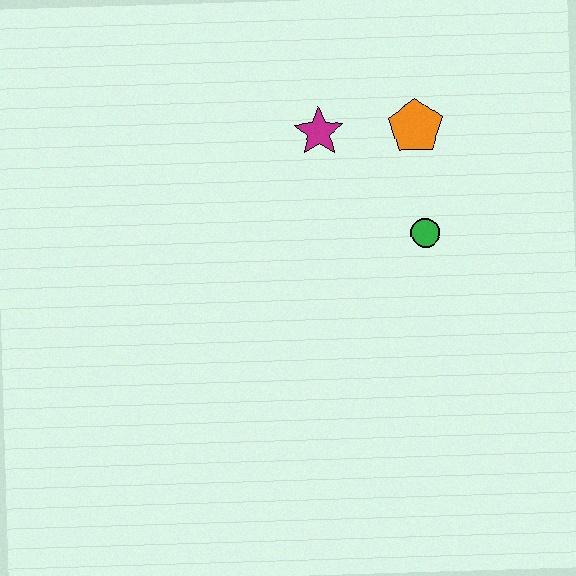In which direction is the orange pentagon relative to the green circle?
The orange pentagon is above the green circle.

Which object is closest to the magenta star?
The orange pentagon is closest to the magenta star.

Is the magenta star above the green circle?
Yes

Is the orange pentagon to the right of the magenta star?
Yes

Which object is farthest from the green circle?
The magenta star is farthest from the green circle.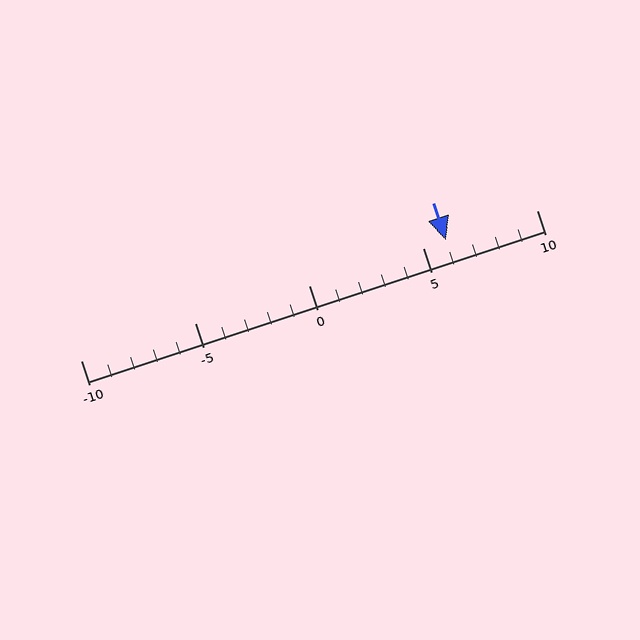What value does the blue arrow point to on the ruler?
The blue arrow points to approximately 6.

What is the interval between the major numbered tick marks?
The major tick marks are spaced 5 units apart.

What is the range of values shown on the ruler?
The ruler shows values from -10 to 10.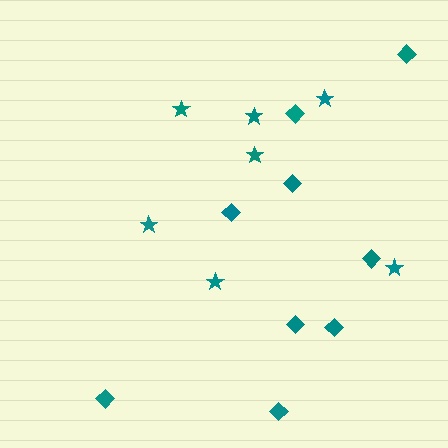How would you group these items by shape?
There are 2 groups: one group of diamonds (9) and one group of stars (7).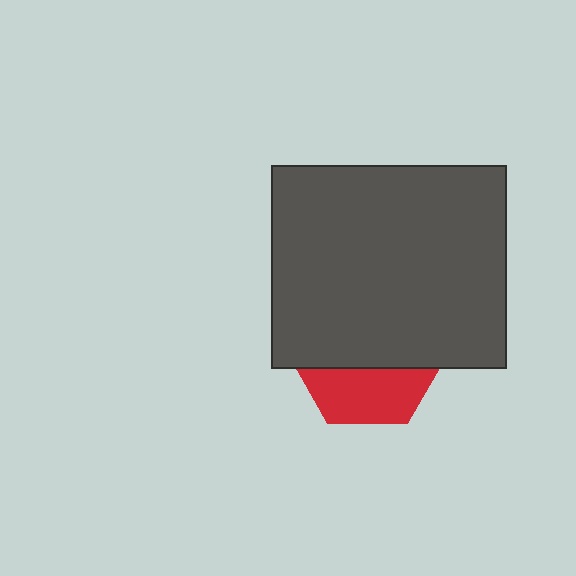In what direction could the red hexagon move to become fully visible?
The red hexagon could move down. That would shift it out from behind the dark gray rectangle entirely.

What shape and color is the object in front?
The object in front is a dark gray rectangle.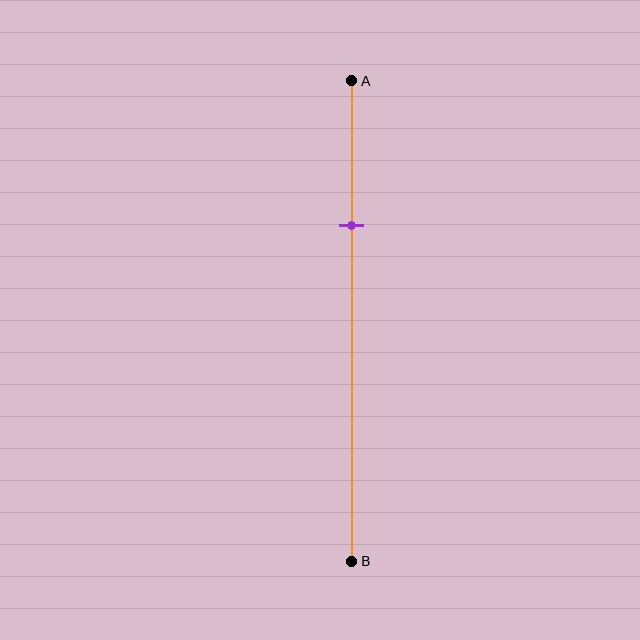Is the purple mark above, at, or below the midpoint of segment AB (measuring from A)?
The purple mark is above the midpoint of segment AB.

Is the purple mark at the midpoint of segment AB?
No, the mark is at about 30% from A, not at the 50% midpoint.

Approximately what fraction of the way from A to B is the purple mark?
The purple mark is approximately 30% of the way from A to B.